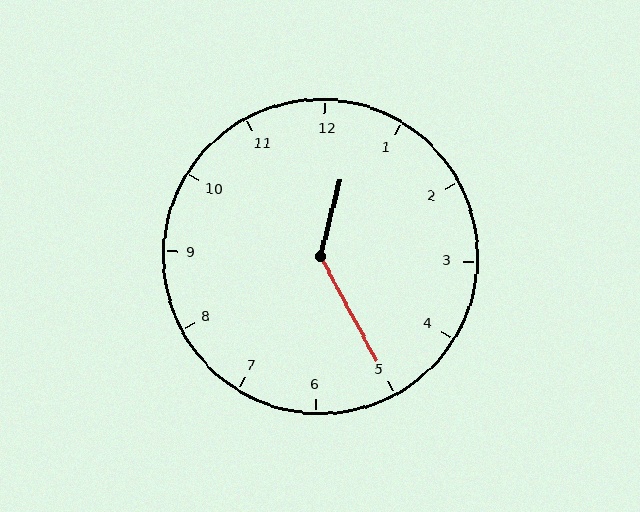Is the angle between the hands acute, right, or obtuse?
It is obtuse.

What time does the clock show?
12:25.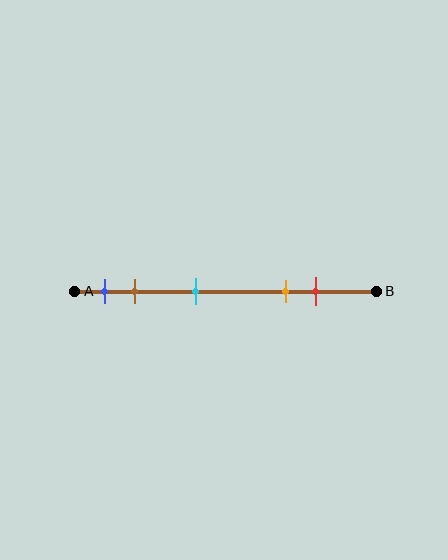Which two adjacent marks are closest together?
The blue and brown marks are the closest adjacent pair.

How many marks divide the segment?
There are 5 marks dividing the segment.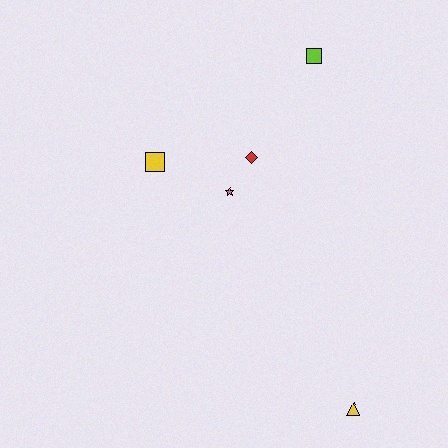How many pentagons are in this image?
There are no pentagons.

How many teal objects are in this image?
There are no teal objects.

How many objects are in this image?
There are 5 objects.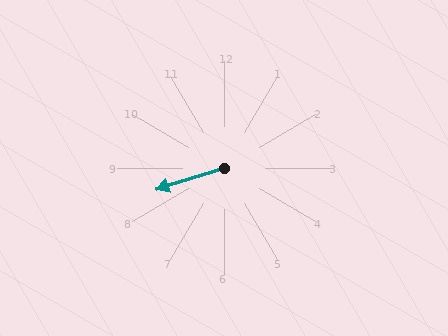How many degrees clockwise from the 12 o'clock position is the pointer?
Approximately 252 degrees.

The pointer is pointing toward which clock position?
Roughly 8 o'clock.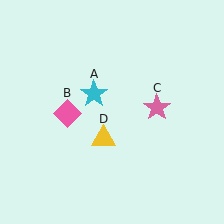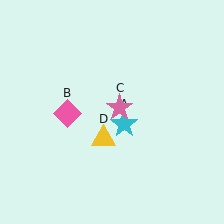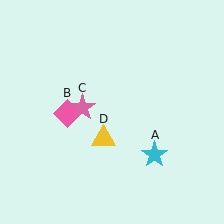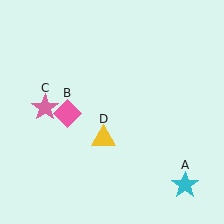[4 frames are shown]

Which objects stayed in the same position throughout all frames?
Pink diamond (object B) and yellow triangle (object D) remained stationary.